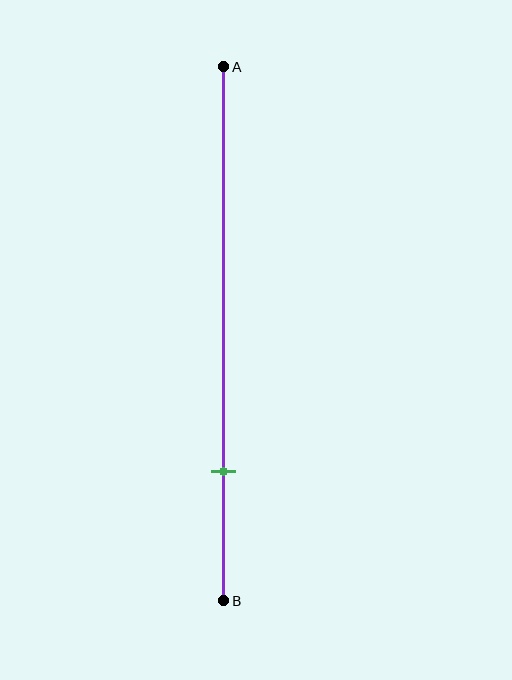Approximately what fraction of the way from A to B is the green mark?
The green mark is approximately 75% of the way from A to B.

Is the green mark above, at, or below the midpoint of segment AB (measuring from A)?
The green mark is below the midpoint of segment AB.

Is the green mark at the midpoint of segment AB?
No, the mark is at about 75% from A, not at the 50% midpoint.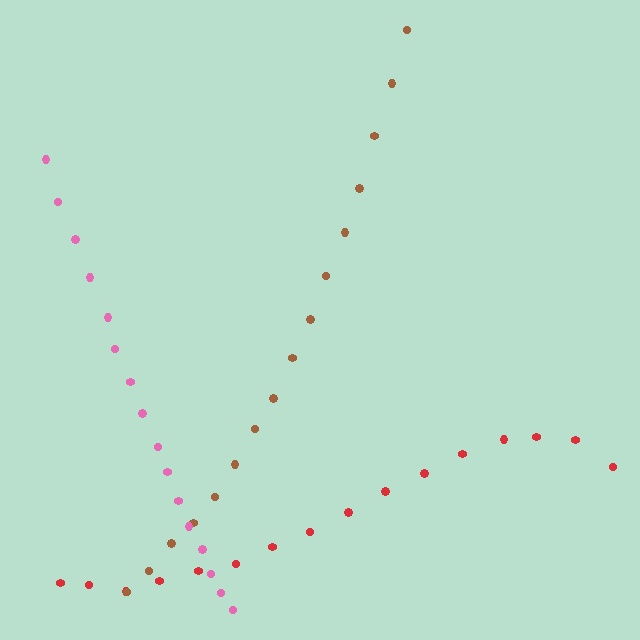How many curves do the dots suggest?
There are 3 distinct paths.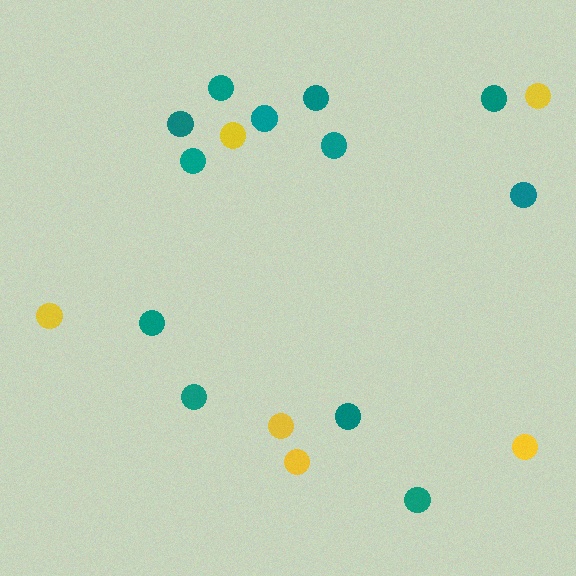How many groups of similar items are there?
There are 2 groups: one group of teal circles (12) and one group of yellow circles (6).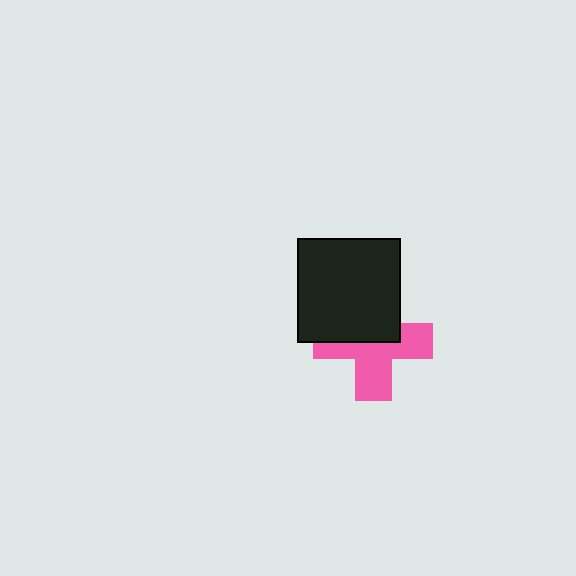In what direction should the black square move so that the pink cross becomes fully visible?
The black square should move up. That is the shortest direction to clear the overlap and leave the pink cross fully visible.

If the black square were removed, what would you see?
You would see the complete pink cross.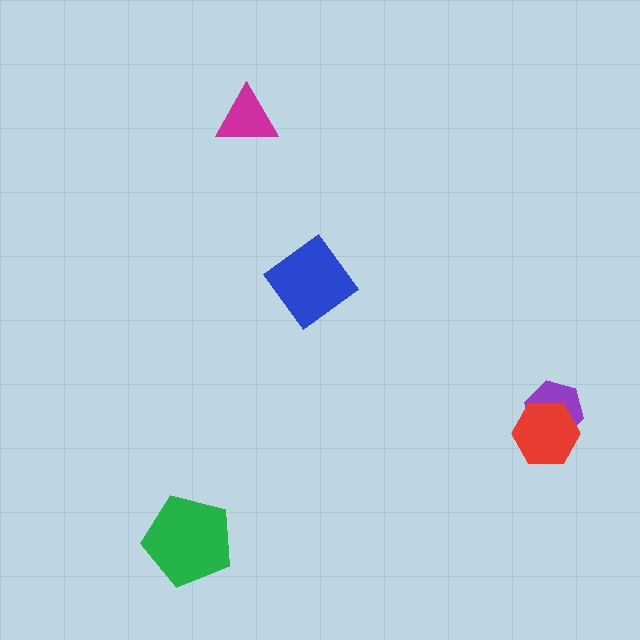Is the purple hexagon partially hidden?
Yes, it is partially covered by another shape.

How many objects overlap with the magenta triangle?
0 objects overlap with the magenta triangle.